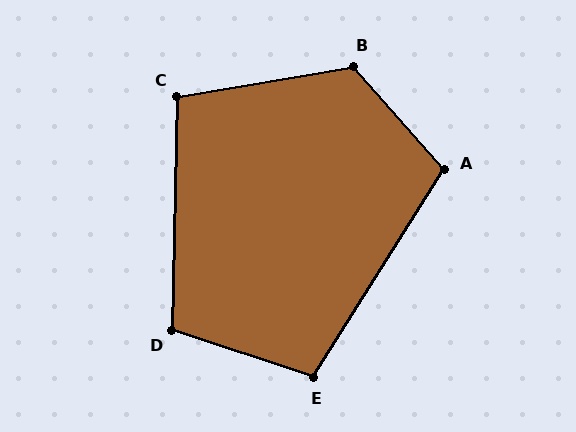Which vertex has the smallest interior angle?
C, at approximately 101 degrees.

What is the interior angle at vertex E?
Approximately 104 degrees (obtuse).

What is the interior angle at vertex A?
Approximately 106 degrees (obtuse).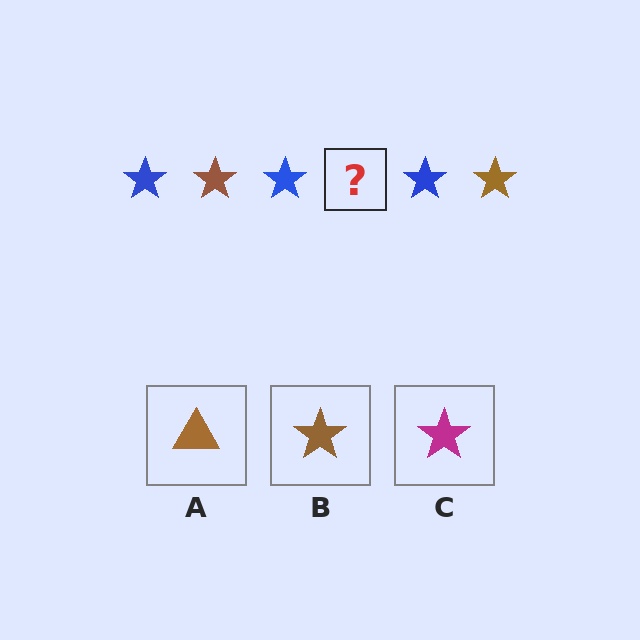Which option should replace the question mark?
Option B.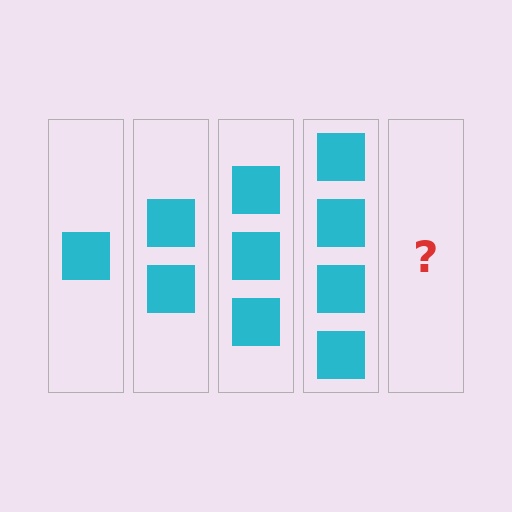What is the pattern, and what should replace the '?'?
The pattern is that each step adds one more square. The '?' should be 5 squares.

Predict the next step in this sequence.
The next step is 5 squares.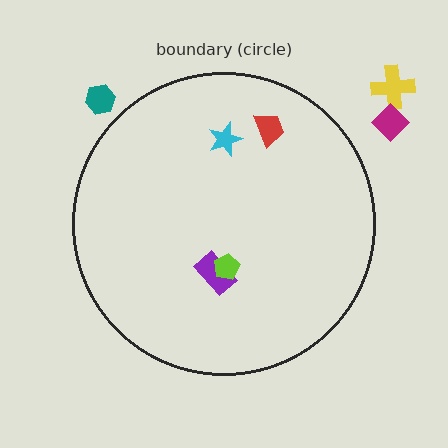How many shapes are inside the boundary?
4 inside, 3 outside.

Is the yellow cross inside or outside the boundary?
Outside.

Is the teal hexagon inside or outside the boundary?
Outside.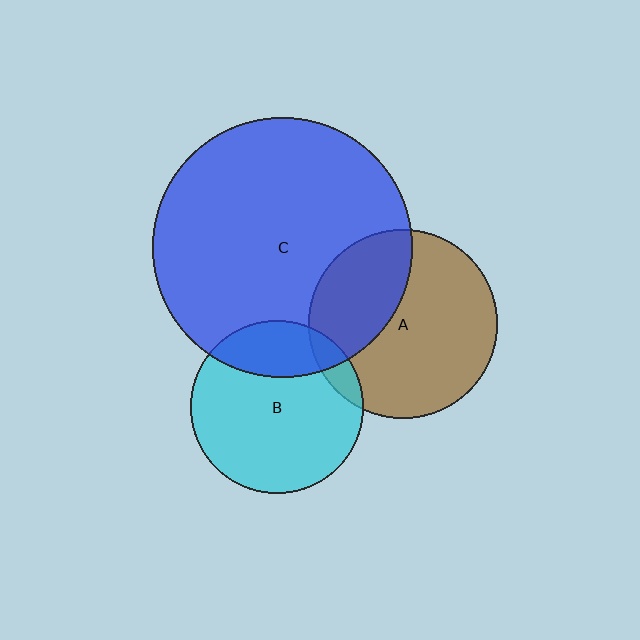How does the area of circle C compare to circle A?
Approximately 1.9 times.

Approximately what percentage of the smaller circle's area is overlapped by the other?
Approximately 10%.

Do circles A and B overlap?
Yes.